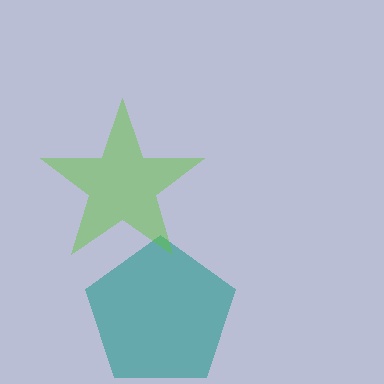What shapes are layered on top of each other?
The layered shapes are: a teal pentagon, a lime star.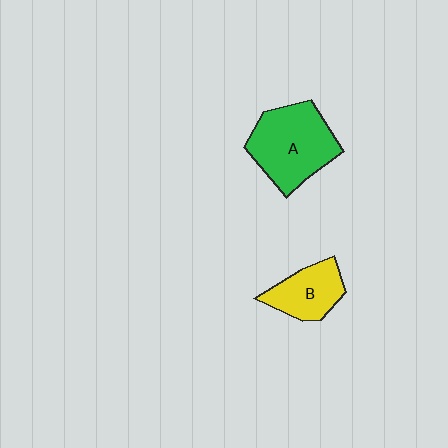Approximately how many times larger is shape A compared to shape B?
Approximately 1.7 times.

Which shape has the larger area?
Shape A (green).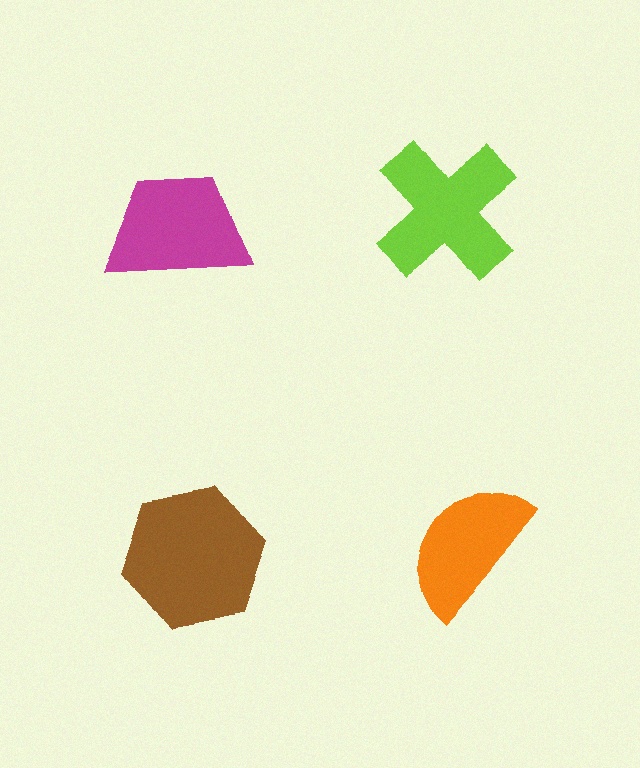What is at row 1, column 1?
A magenta trapezoid.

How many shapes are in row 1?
2 shapes.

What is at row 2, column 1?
A brown hexagon.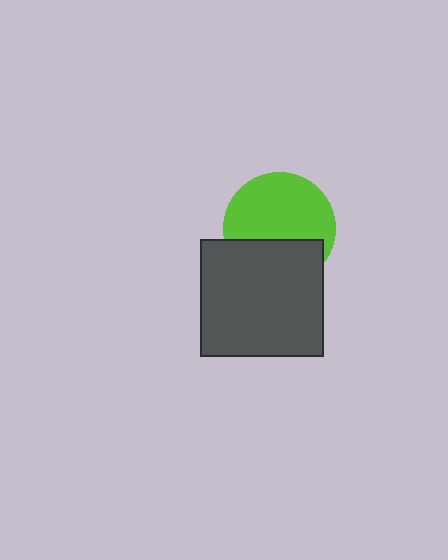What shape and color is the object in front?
The object in front is a dark gray rectangle.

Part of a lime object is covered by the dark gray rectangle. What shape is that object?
It is a circle.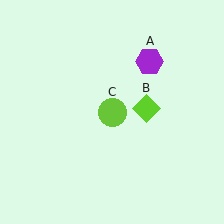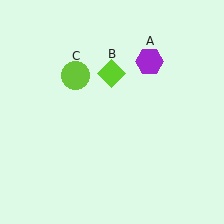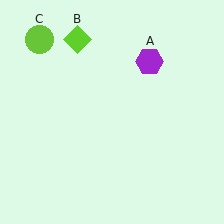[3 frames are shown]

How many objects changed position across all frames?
2 objects changed position: lime diamond (object B), lime circle (object C).